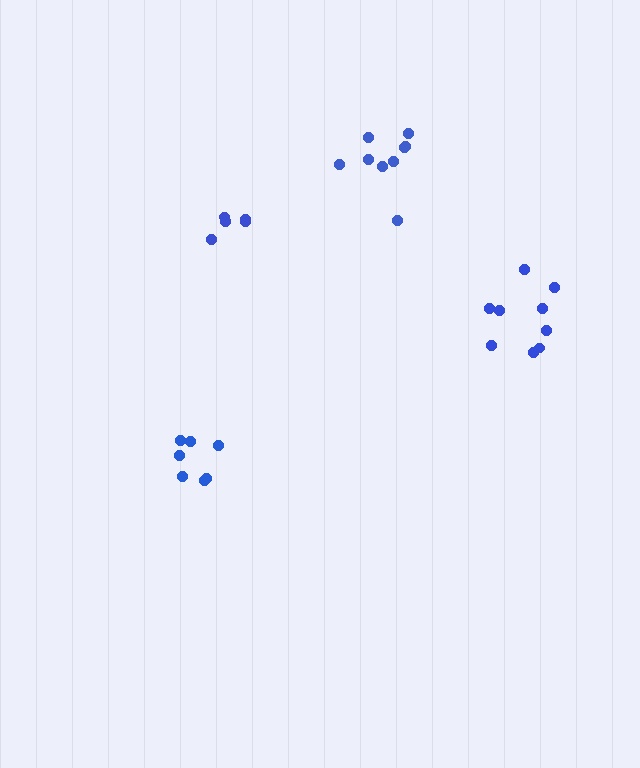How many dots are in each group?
Group 1: 9 dots, Group 2: 9 dots, Group 3: 5 dots, Group 4: 7 dots (30 total).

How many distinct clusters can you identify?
There are 4 distinct clusters.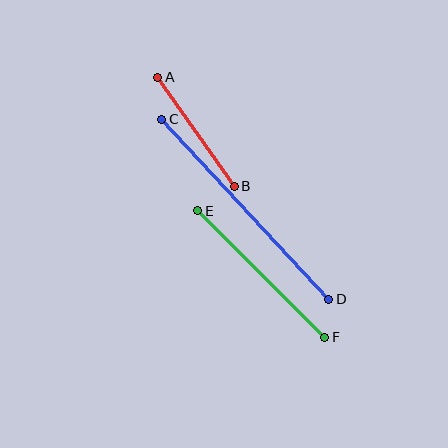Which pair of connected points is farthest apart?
Points C and D are farthest apart.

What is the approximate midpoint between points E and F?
The midpoint is at approximately (261, 274) pixels.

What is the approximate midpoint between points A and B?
The midpoint is at approximately (196, 132) pixels.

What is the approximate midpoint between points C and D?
The midpoint is at approximately (245, 209) pixels.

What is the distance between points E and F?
The distance is approximately 179 pixels.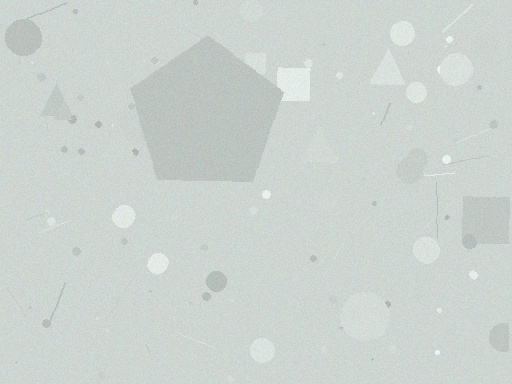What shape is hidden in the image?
A pentagon is hidden in the image.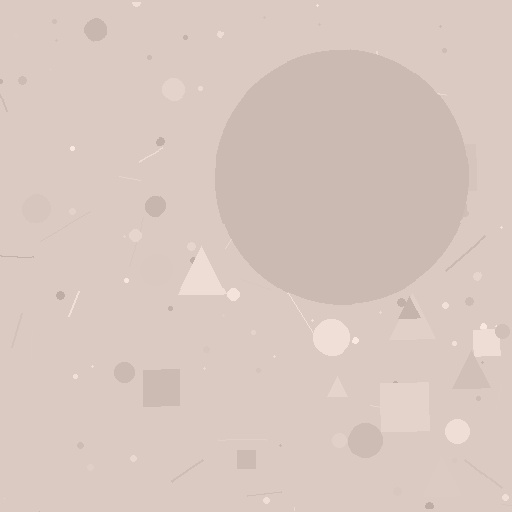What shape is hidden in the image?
A circle is hidden in the image.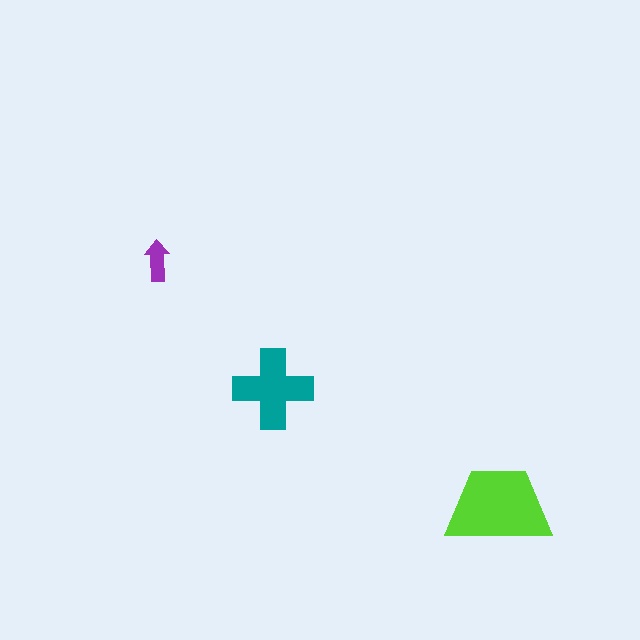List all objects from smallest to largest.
The purple arrow, the teal cross, the lime trapezoid.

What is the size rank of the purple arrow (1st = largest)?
3rd.